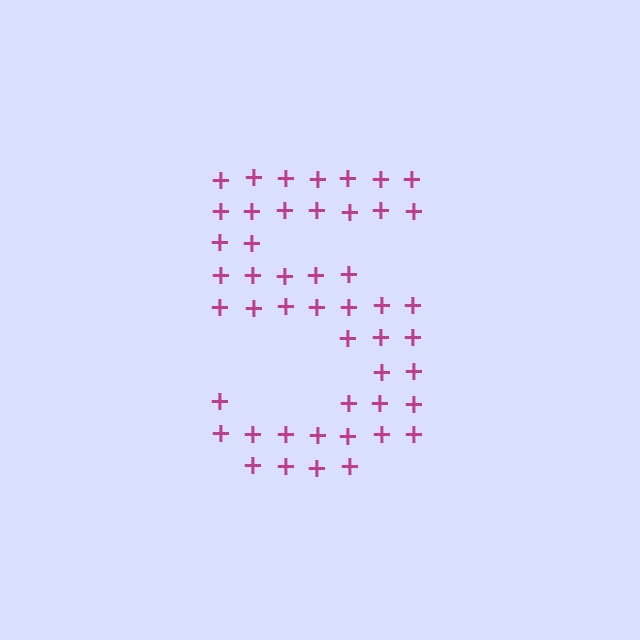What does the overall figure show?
The overall figure shows the digit 5.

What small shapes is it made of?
It is made of small plus signs.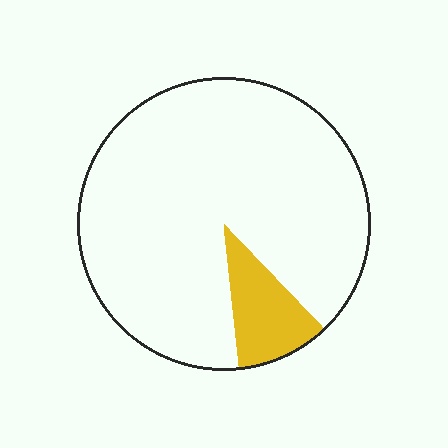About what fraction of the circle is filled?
About one tenth (1/10).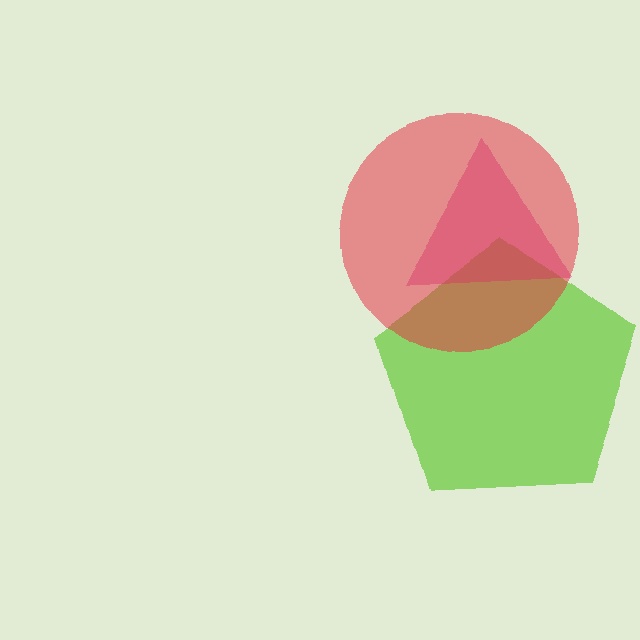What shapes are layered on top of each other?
The layered shapes are: a lime pentagon, a magenta triangle, a red circle.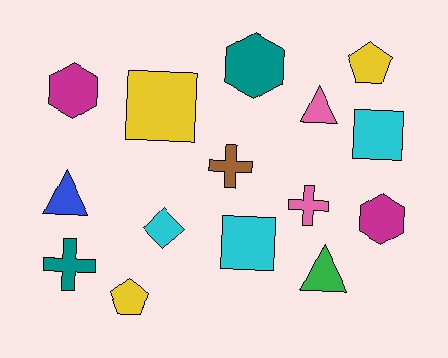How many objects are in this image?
There are 15 objects.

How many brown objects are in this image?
There is 1 brown object.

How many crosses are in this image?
There are 3 crosses.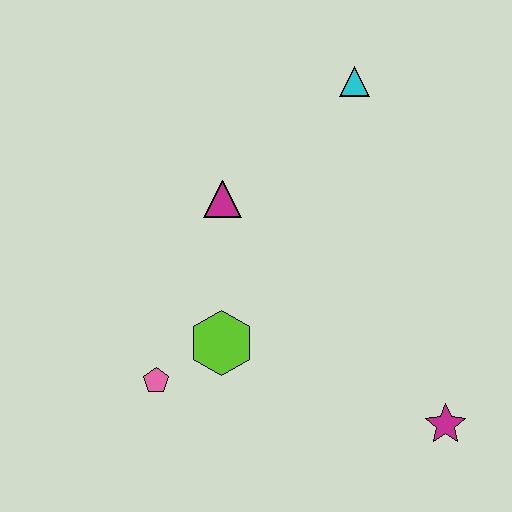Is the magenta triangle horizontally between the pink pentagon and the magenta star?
Yes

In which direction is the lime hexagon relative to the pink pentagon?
The lime hexagon is to the right of the pink pentagon.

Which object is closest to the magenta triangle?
The lime hexagon is closest to the magenta triangle.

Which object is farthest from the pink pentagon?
The cyan triangle is farthest from the pink pentagon.